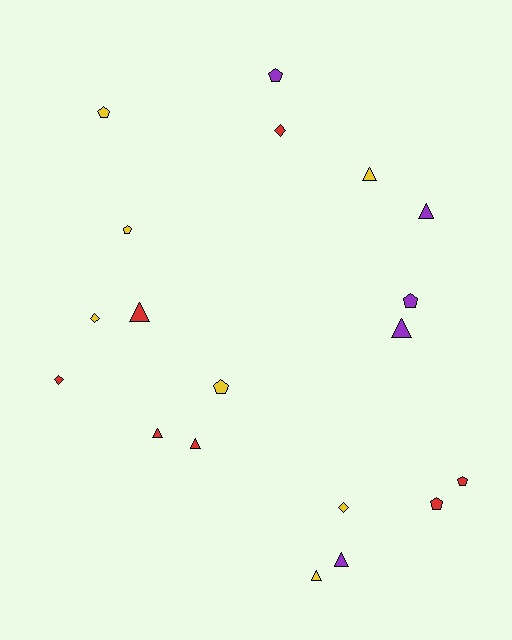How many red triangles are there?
There are 3 red triangles.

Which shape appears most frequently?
Triangle, with 8 objects.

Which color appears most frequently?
Yellow, with 7 objects.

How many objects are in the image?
There are 19 objects.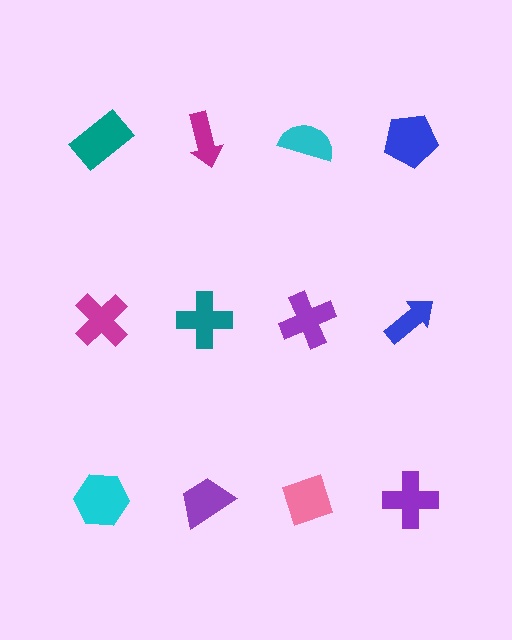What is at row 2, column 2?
A teal cross.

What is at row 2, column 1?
A magenta cross.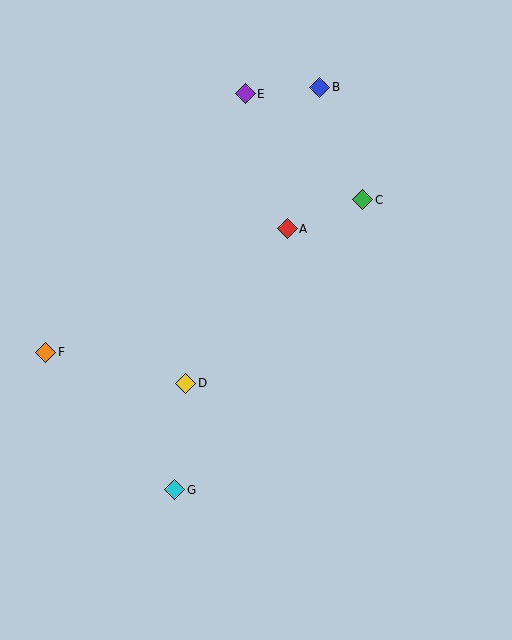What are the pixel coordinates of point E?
Point E is at (245, 94).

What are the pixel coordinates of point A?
Point A is at (287, 229).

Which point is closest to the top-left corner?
Point E is closest to the top-left corner.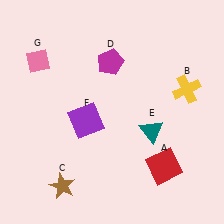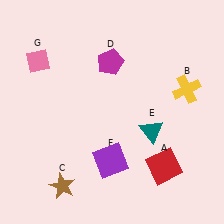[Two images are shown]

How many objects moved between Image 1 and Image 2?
1 object moved between the two images.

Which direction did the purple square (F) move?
The purple square (F) moved down.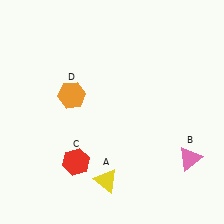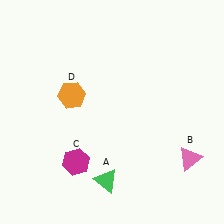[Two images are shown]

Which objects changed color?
A changed from yellow to green. C changed from red to magenta.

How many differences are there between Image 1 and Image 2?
There are 2 differences between the two images.